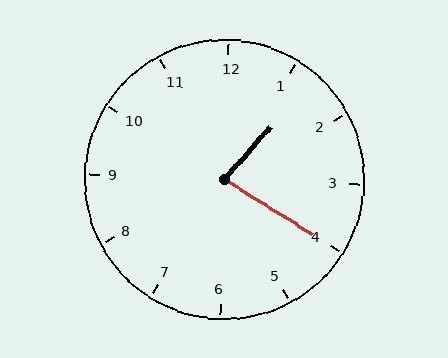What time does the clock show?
1:20.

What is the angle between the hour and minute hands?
Approximately 80 degrees.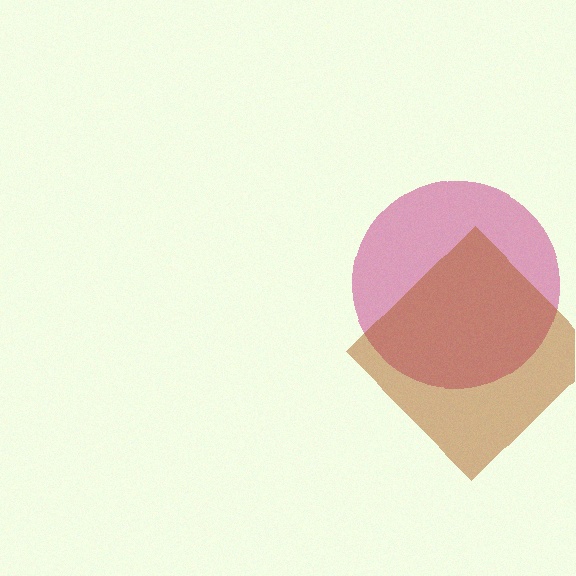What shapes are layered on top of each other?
The layered shapes are: a magenta circle, a brown diamond.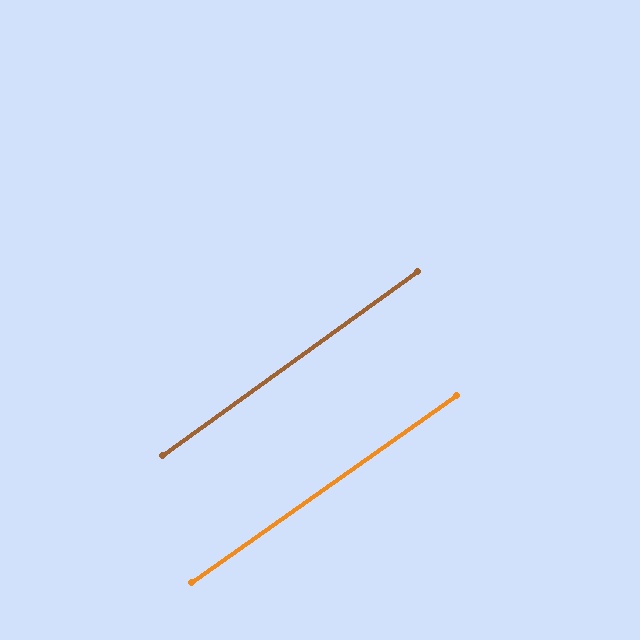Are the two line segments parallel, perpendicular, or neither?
Parallel — their directions differ by only 0.6°.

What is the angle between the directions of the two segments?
Approximately 1 degree.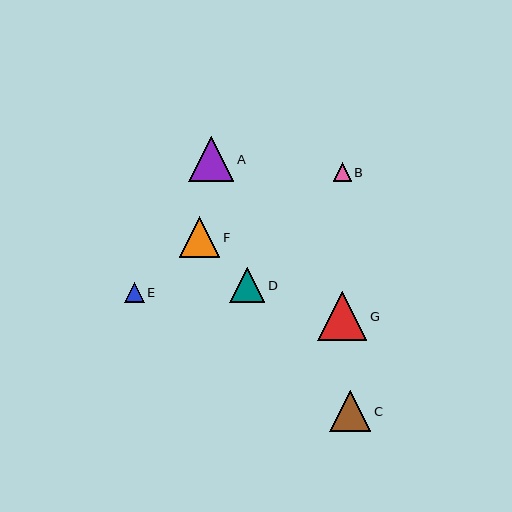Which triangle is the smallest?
Triangle B is the smallest with a size of approximately 18 pixels.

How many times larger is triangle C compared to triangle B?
Triangle C is approximately 2.3 times the size of triangle B.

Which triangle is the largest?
Triangle G is the largest with a size of approximately 50 pixels.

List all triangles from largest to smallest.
From largest to smallest: G, A, C, F, D, E, B.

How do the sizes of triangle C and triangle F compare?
Triangle C and triangle F are approximately the same size.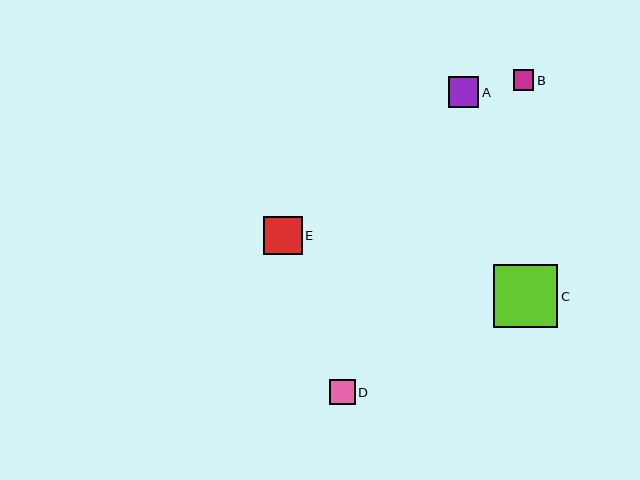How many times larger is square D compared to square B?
Square D is approximately 1.2 times the size of square B.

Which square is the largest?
Square C is the largest with a size of approximately 64 pixels.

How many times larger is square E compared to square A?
Square E is approximately 1.3 times the size of square A.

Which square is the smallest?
Square B is the smallest with a size of approximately 21 pixels.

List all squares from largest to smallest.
From largest to smallest: C, E, A, D, B.